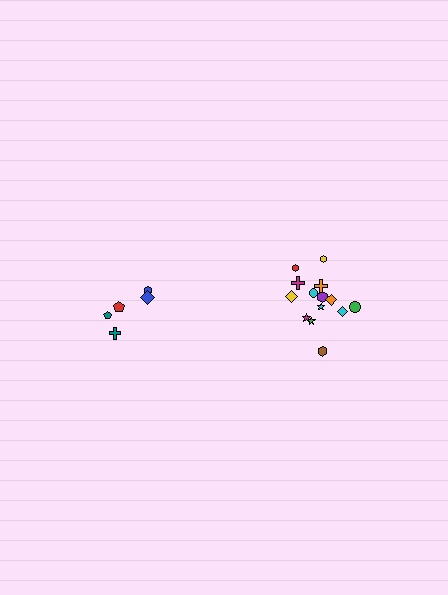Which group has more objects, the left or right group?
The right group.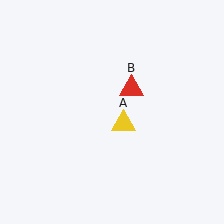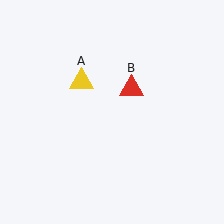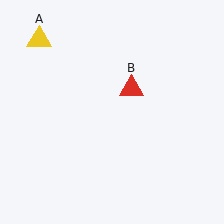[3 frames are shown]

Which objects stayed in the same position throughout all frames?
Red triangle (object B) remained stationary.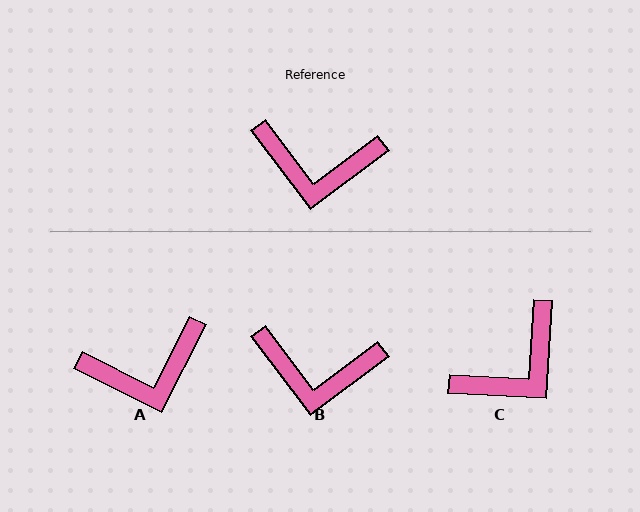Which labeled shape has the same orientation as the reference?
B.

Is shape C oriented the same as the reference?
No, it is off by about 50 degrees.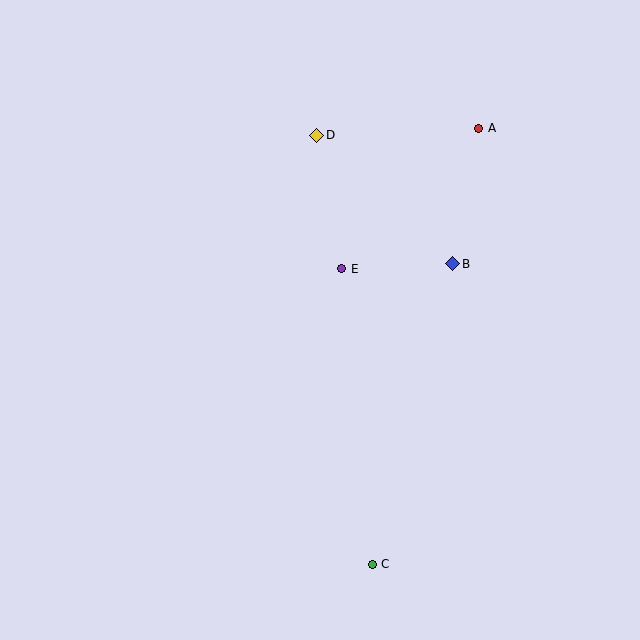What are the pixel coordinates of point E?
Point E is at (342, 269).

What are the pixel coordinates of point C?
Point C is at (372, 564).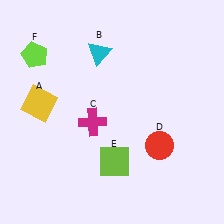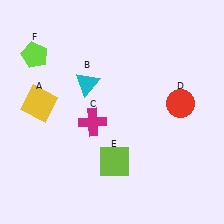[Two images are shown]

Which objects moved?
The objects that moved are: the cyan triangle (B), the red circle (D).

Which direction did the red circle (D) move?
The red circle (D) moved up.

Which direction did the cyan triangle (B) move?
The cyan triangle (B) moved down.